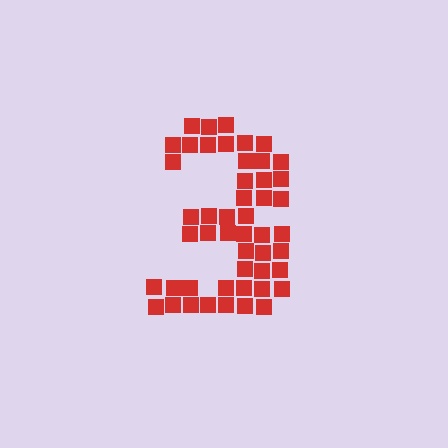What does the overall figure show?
The overall figure shows the digit 3.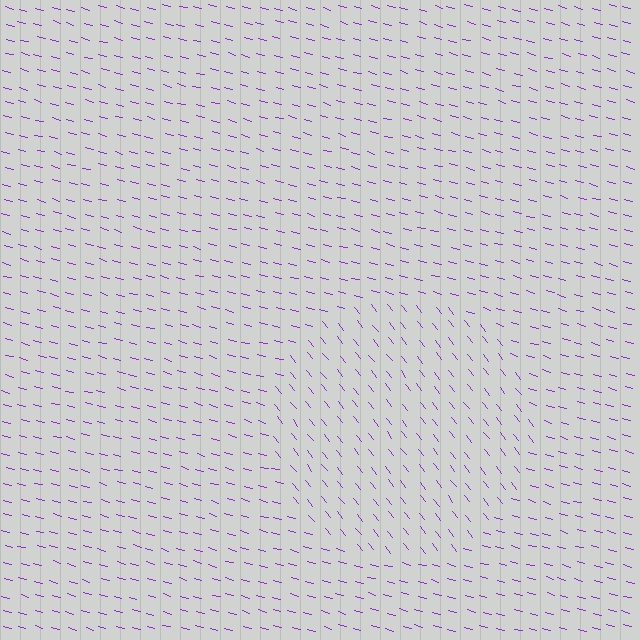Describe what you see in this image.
The image is filled with small purple line segments. A circle region in the image has lines oriented differently from the surrounding lines, creating a visible texture boundary.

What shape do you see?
I see a circle.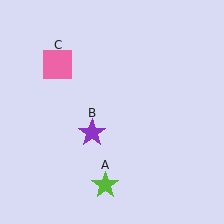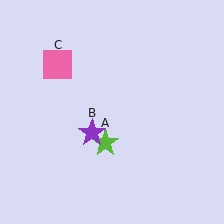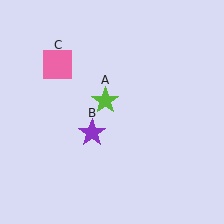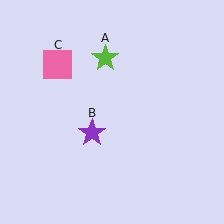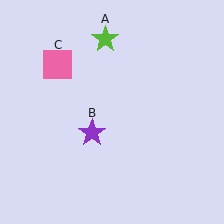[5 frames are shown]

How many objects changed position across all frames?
1 object changed position: lime star (object A).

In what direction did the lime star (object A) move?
The lime star (object A) moved up.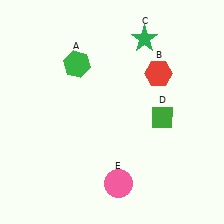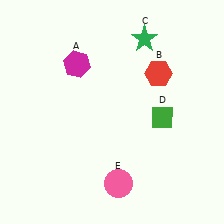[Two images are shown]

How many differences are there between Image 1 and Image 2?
There is 1 difference between the two images.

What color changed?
The hexagon (A) changed from green in Image 1 to magenta in Image 2.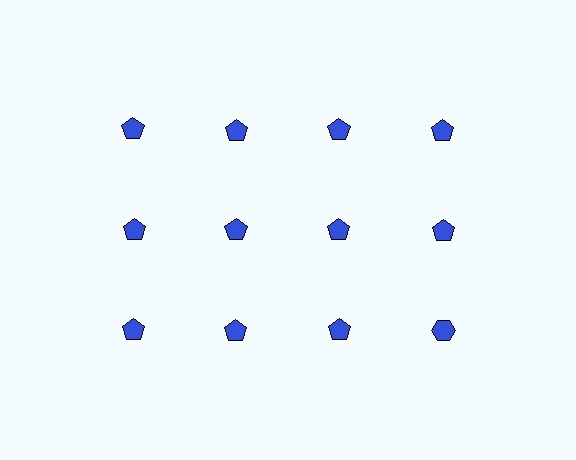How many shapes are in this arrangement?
There are 12 shapes arranged in a grid pattern.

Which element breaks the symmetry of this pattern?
The blue hexagon in the third row, second from right column breaks the symmetry. All other shapes are blue pentagons.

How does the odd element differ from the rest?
It has a different shape: hexagon instead of pentagon.